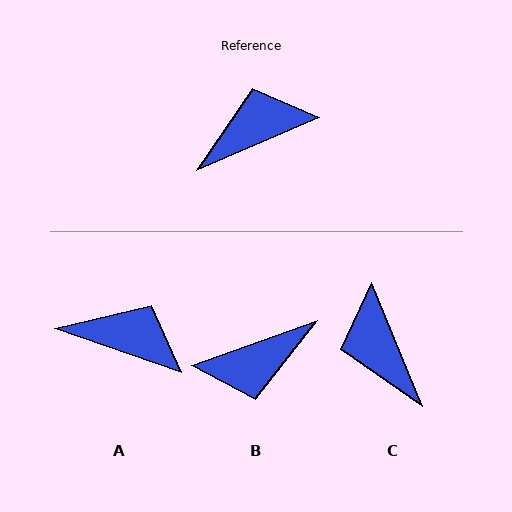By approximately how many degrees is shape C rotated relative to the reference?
Approximately 89 degrees counter-clockwise.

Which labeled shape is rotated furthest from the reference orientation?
B, about 176 degrees away.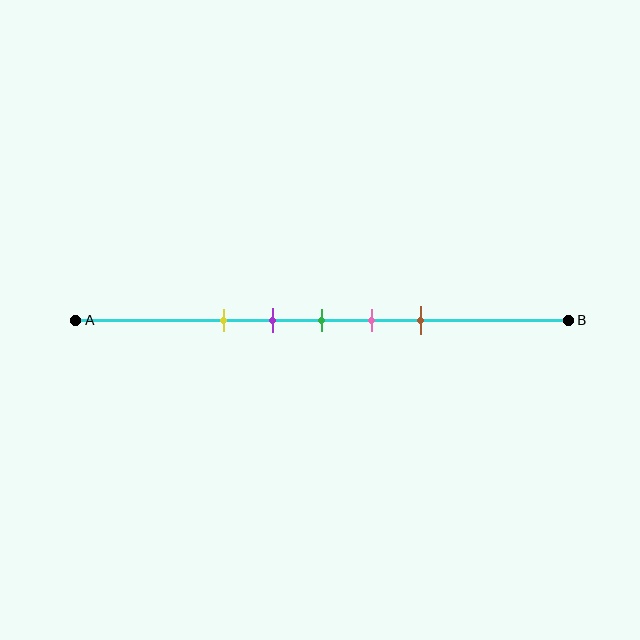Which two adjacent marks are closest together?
The purple and green marks are the closest adjacent pair.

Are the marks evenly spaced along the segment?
Yes, the marks are approximately evenly spaced.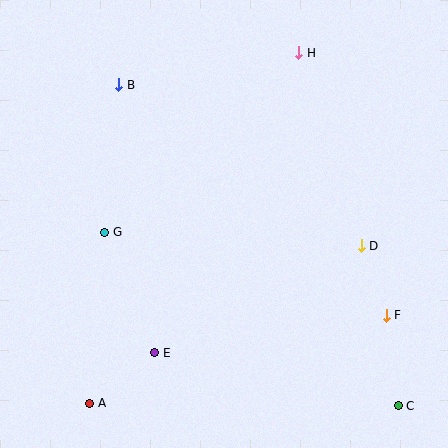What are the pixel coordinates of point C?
Point C is at (398, 406).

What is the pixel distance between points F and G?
The distance between F and G is 293 pixels.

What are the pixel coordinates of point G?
Point G is at (105, 232).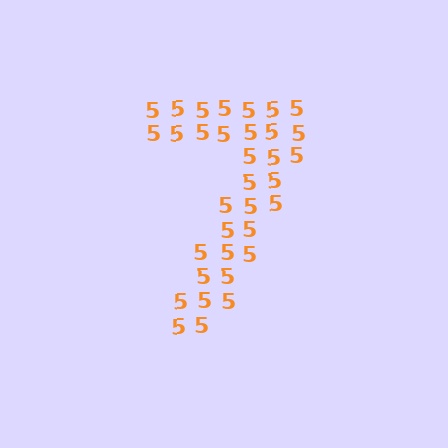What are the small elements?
The small elements are digit 5's.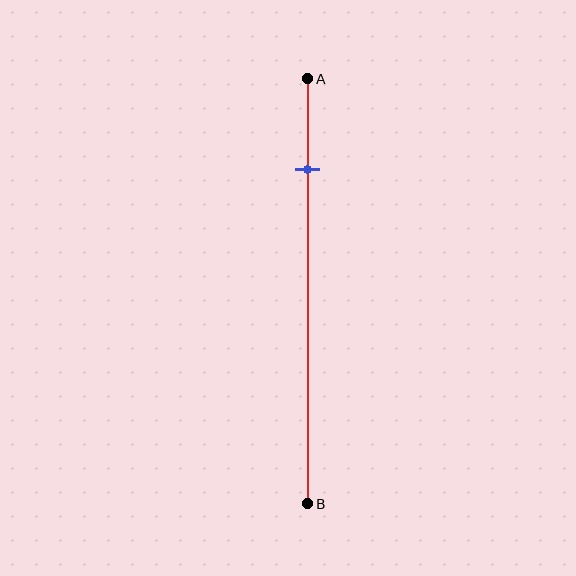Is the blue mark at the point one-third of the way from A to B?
No, the mark is at about 20% from A, not at the 33% one-third point.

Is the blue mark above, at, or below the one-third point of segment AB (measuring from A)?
The blue mark is above the one-third point of segment AB.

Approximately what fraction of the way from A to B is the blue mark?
The blue mark is approximately 20% of the way from A to B.